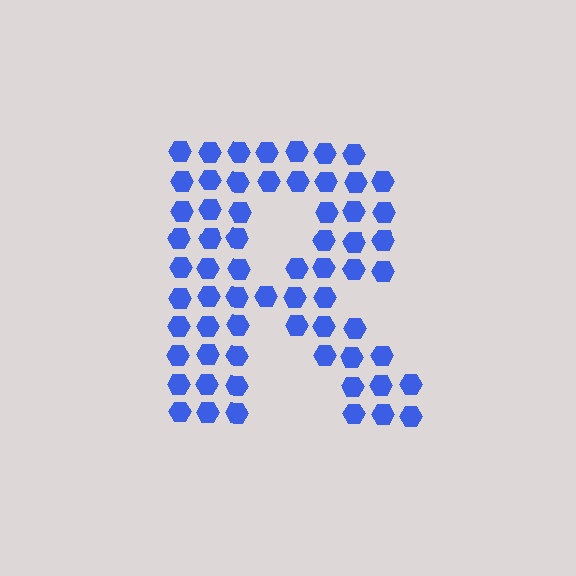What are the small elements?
The small elements are hexagons.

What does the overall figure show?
The overall figure shows the letter R.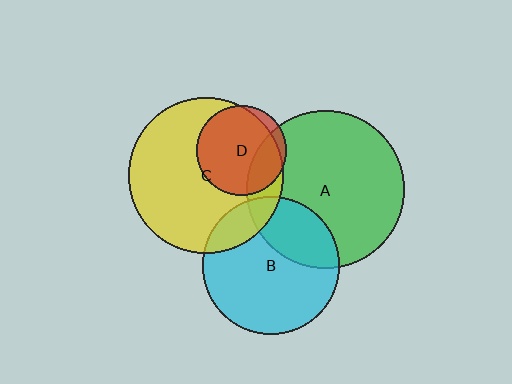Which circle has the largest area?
Circle A (green).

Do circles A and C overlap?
Yes.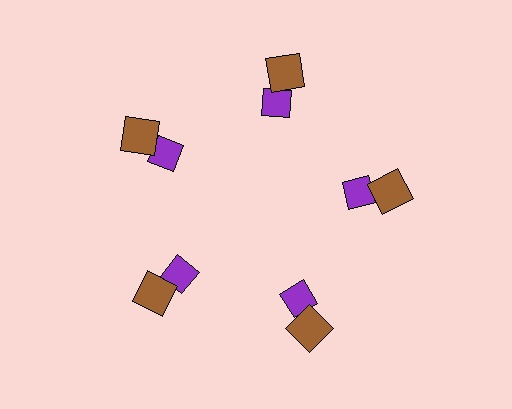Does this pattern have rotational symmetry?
Yes, this pattern has 5-fold rotational symmetry. It looks the same after rotating 72 degrees around the center.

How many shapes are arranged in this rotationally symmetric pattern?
There are 10 shapes, arranged in 5 groups of 2.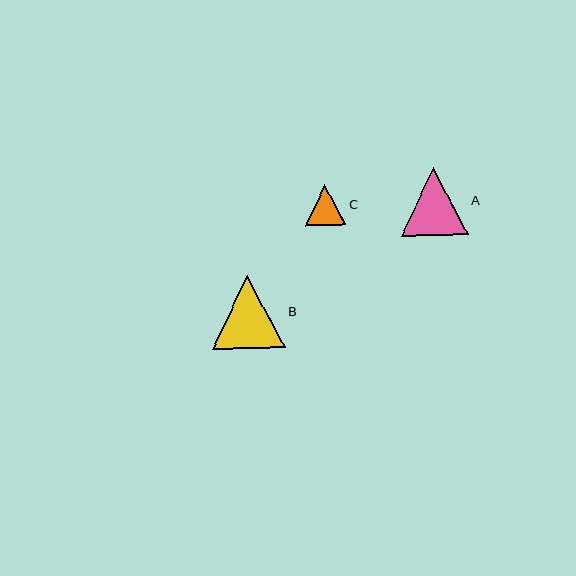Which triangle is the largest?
Triangle B is the largest with a size of approximately 73 pixels.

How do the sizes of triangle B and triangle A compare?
Triangle B and triangle A are approximately the same size.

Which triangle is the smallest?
Triangle C is the smallest with a size of approximately 40 pixels.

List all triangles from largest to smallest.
From largest to smallest: B, A, C.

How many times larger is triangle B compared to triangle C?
Triangle B is approximately 1.8 times the size of triangle C.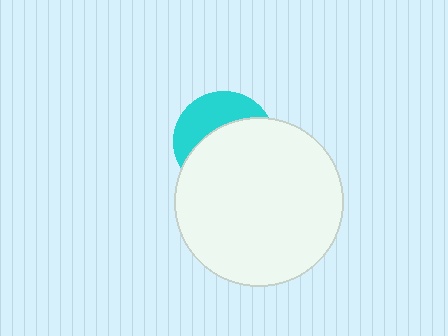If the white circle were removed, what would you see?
You would see the complete cyan circle.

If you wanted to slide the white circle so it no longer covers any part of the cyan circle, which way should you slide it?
Slide it down — that is the most direct way to separate the two shapes.